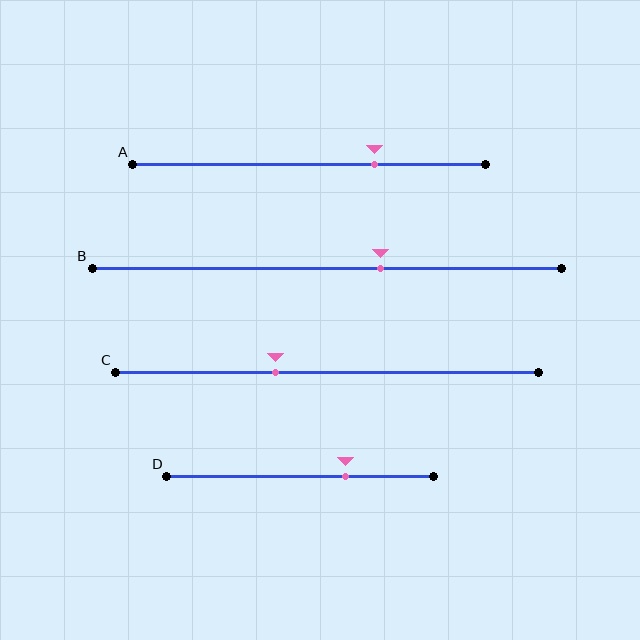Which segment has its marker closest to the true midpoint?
Segment B has its marker closest to the true midpoint.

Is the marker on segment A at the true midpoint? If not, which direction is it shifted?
No, the marker on segment A is shifted to the right by about 18% of the segment length.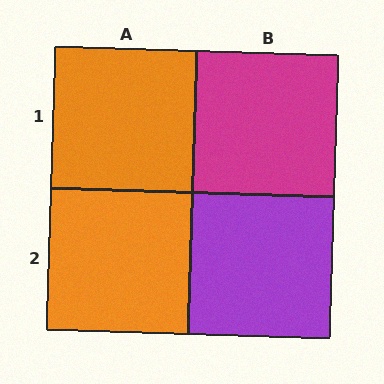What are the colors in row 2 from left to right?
Orange, purple.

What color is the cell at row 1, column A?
Orange.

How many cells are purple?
1 cell is purple.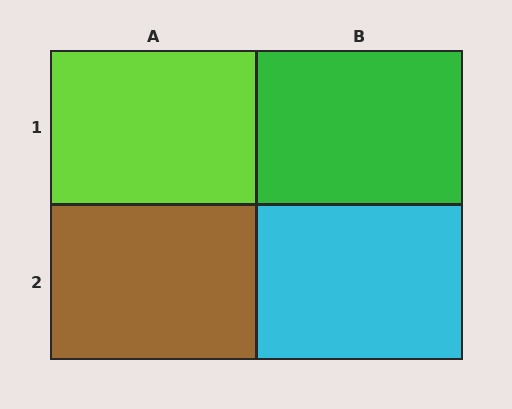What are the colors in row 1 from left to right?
Lime, green.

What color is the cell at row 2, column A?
Brown.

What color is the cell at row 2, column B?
Cyan.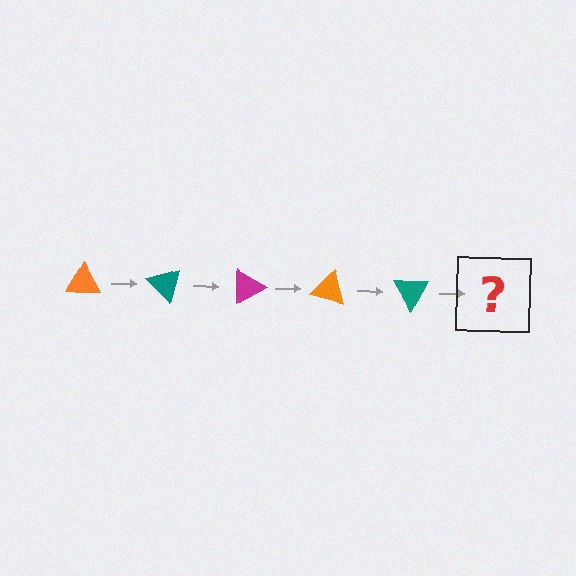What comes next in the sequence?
The next element should be a magenta triangle, rotated 225 degrees from the start.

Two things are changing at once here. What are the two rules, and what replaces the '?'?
The two rules are that it rotates 45 degrees each step and the color cycles through orange, teal, and magenta. The '?' should be a magenta triangle, rotated 225 degrees from the start.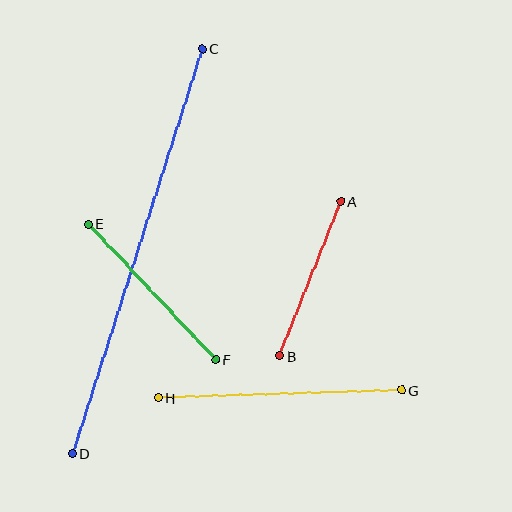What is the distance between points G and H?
The distance is approximately 244 pixels.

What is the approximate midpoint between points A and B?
The midpoint is at approximately (310, 278) pixels.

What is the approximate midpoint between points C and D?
The midpoint is at approximately (137, 251) pixels.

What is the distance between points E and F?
The distance is approximately 187 pixels.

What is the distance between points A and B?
The distance is approximately 166 pixels.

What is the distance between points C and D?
The distance is approximately 425 pixels.